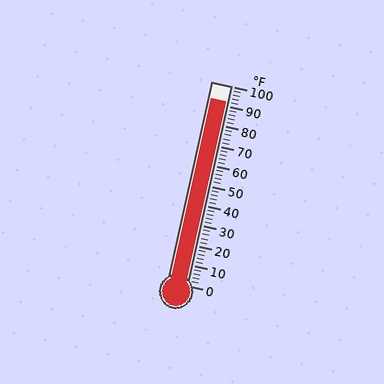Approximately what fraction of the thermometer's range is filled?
The thermometer is filled to approximately 90% of its range.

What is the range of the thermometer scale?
The thermometer scale ranges from 0°F to 100°F.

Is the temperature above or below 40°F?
The temperature is above 40°F.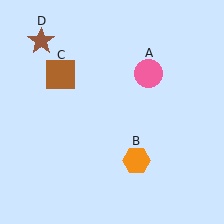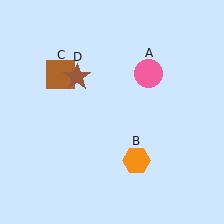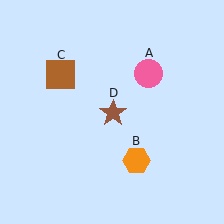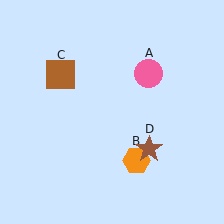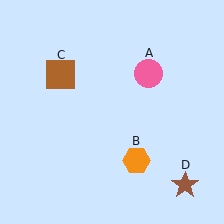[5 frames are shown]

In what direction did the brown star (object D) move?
The brown star (object D) moved down and to the right.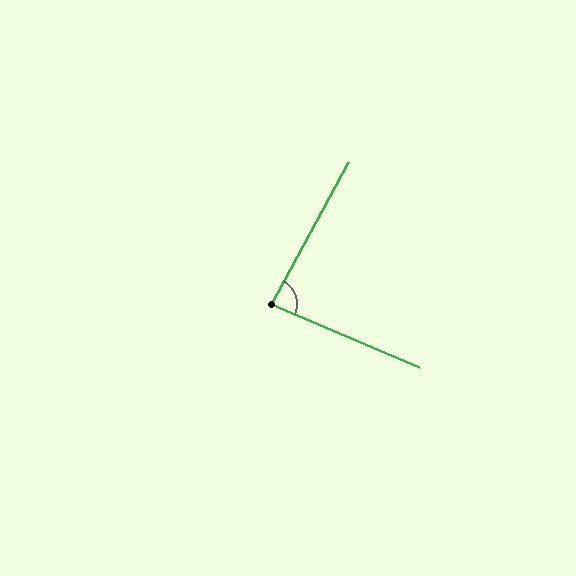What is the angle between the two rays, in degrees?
Approximately 85 degrees.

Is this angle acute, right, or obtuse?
It is acute.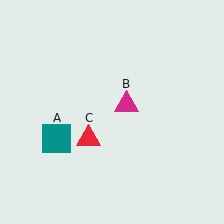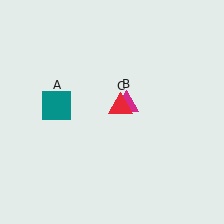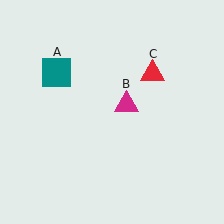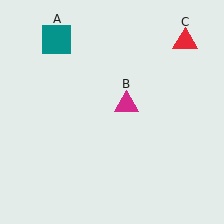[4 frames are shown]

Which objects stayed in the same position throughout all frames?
Magenta triangle (object B) remained stationary.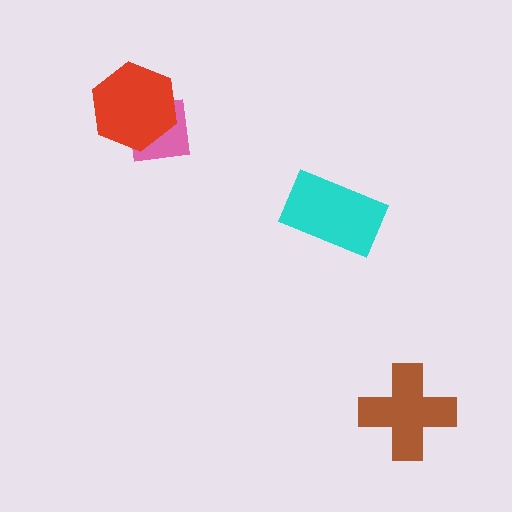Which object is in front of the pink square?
The red hexagon is in front of the pink square.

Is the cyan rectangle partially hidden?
No, no other shape covers it.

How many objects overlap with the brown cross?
0 objects overlap with the brown cross.